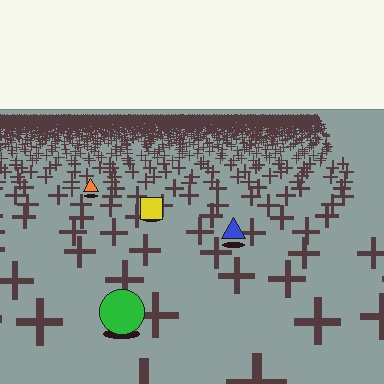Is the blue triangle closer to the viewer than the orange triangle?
Yes. The blue triangle is closer — you can tell from the texture gradient: the ground texture is coarser near it.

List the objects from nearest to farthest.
From nearest to farthest: the green circle, the blue triangle, the yellow square, the orange triangle.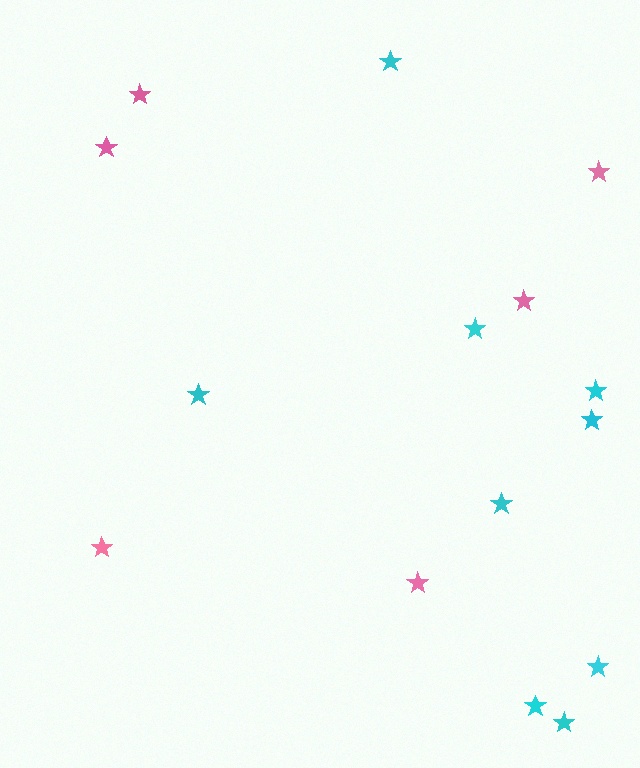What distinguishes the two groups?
There are 2 groups: one group of pink stars (6) and one group of cyan stars (9).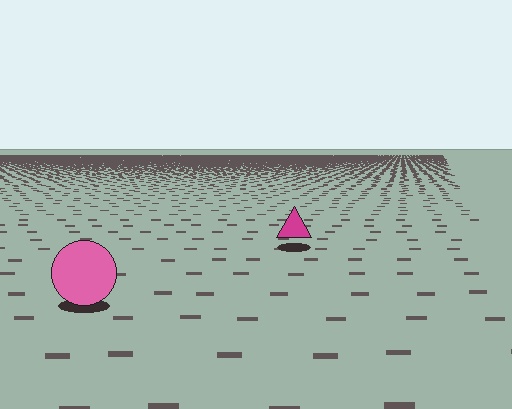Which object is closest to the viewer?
The pink circle is closest. The texture marks near it are larger and more spread out.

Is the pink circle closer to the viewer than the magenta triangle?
Yes. The pink circle is closer — you can tell from the texture gradient: the ground texture is coarser near it.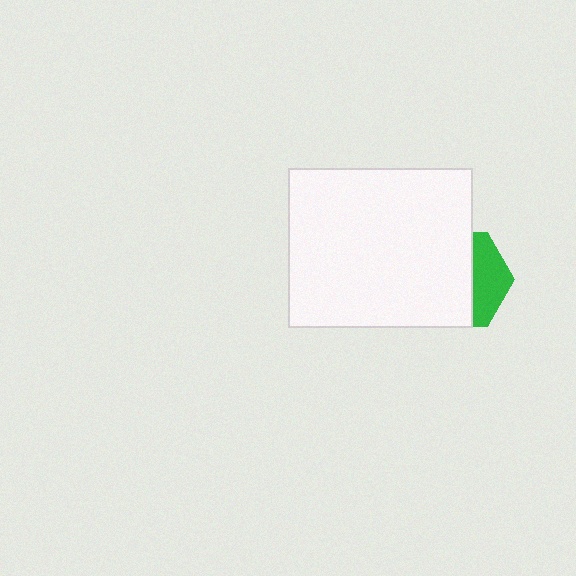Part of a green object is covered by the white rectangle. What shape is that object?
It is a hexagon.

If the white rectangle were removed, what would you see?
You would see the complete green hexagon.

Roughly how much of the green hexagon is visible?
A small part of it is visible (roughly 34%).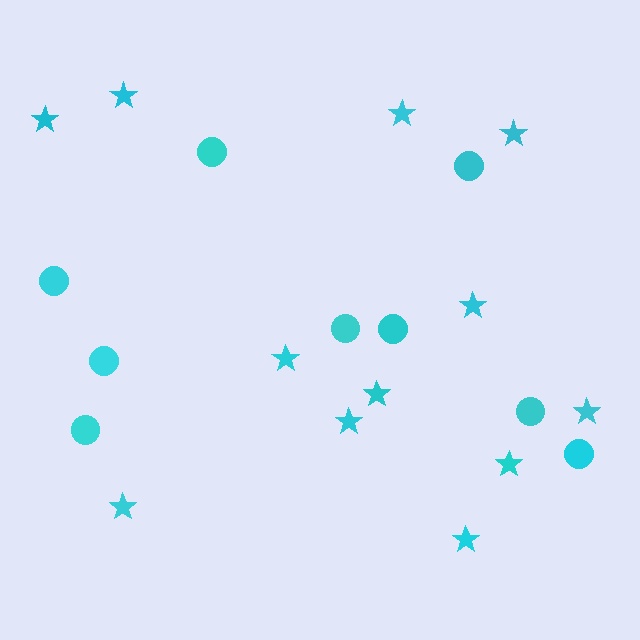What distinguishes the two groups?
There are 2 groups: one group of stars (12) and one group of circles (9).